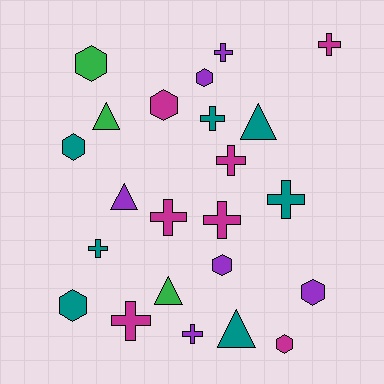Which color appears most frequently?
Teal, with 7 objects.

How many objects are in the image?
There are 23 objects.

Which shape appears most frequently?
Cross, with 10 objects.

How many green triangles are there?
There are 2 green triangles.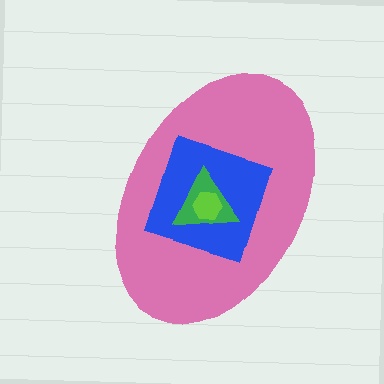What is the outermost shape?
The pink ellipse.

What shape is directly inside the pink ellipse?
The blue diamond.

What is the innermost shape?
The lime hexagon.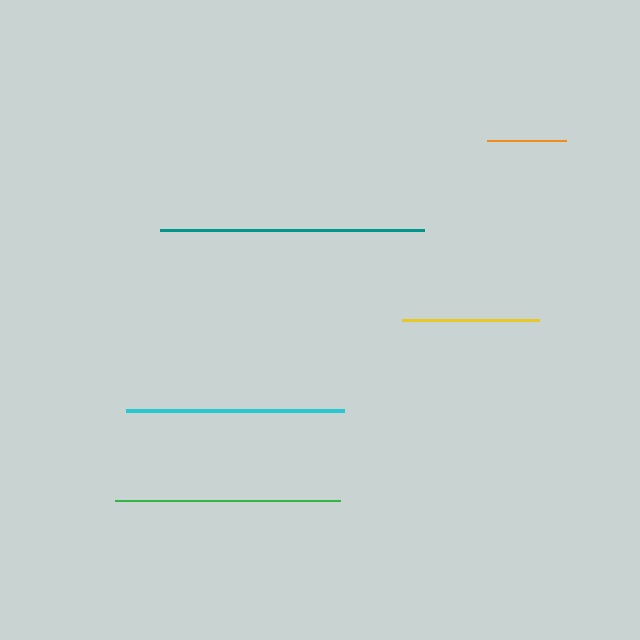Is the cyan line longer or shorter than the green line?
The green line is longer than the cyan line.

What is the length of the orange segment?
The orange segment is approximately 79 pixels long.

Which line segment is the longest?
The teal line is the longest at approximately 264 pixels.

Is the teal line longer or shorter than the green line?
The teal line is longer than the green line.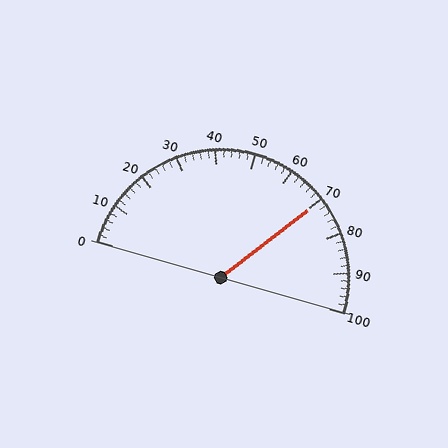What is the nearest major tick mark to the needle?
The nearest major tick mark is 70.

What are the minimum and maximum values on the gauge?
The gauge ranges from 0 to 100.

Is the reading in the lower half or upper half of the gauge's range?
The reading is in the upper half of the range (0 to 100).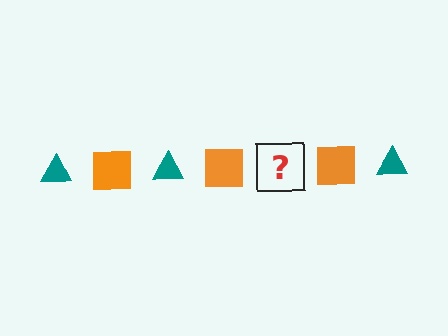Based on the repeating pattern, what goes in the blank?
The blank should be a teal triangle.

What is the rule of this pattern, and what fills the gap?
The rule is that the pattern alternates between teal triangle and orange square. The gap should be filled with a teal triangle.